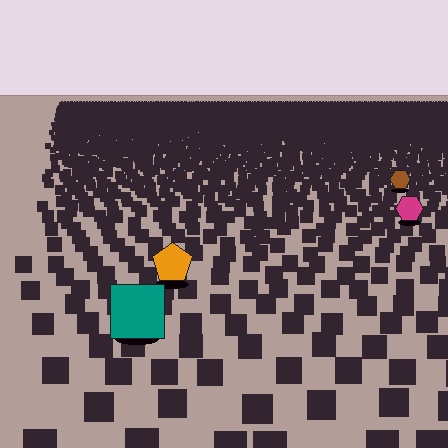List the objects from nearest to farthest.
From nearest to farthest: the teal square, the orange pentagon, the magenta hexagon, the brown hexagon.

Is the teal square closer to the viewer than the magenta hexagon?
Yes. The teal square is closer — you can tell from the texture gradient: the ground texture is coarser near it.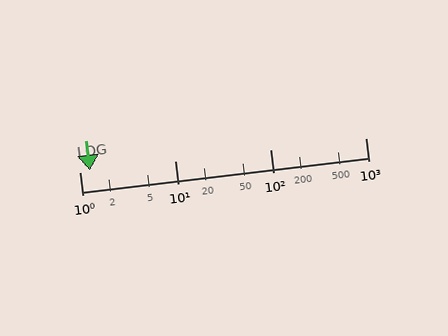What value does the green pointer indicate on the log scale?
The pointer indicates approximately 1.3.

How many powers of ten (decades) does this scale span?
The scale spans 3 decades, from 1 to 1000.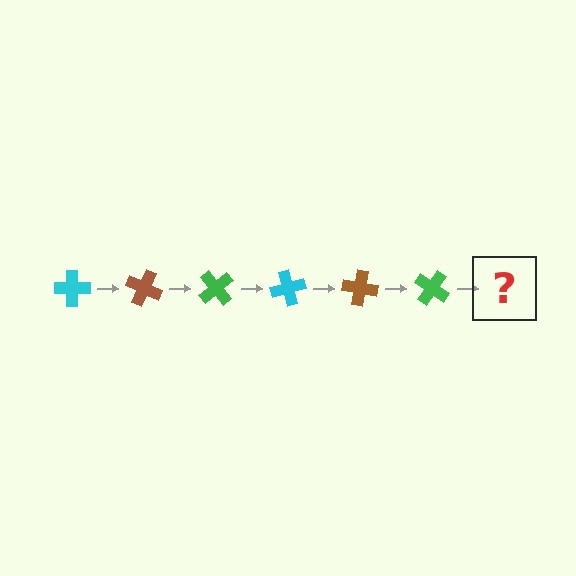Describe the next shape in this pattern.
It should be a cyan cross, rotated 150 degrees from the start.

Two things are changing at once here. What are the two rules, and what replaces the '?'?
The two rules are that it rotates 25 degrees each step and the color cycles through cyan, brown, and green. The '?' should be a cyan cross, rotated 150 degrees from the start.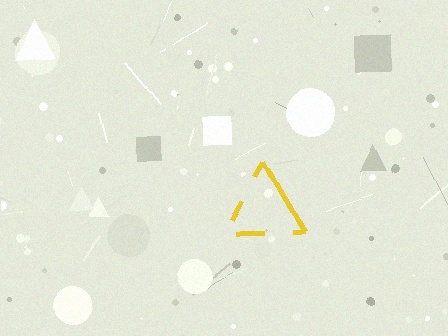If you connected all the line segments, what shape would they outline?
They would outline a triangle.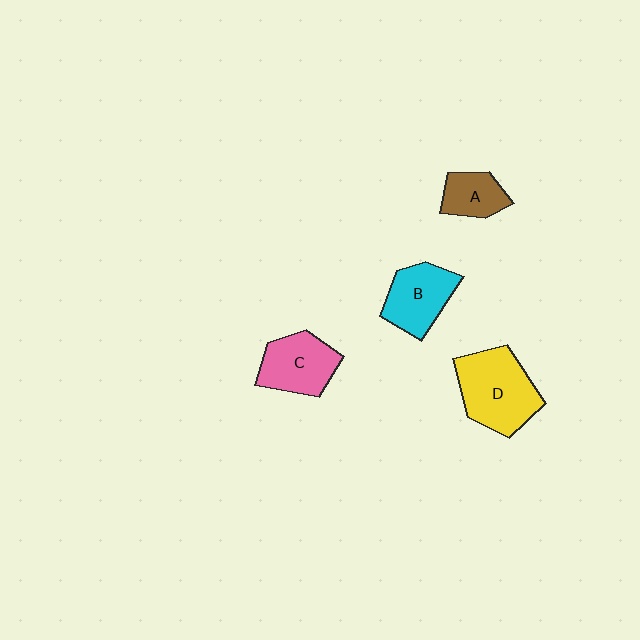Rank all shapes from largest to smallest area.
From largest to smallest: D (yellow), C (pink), B (cyan), A (brown).